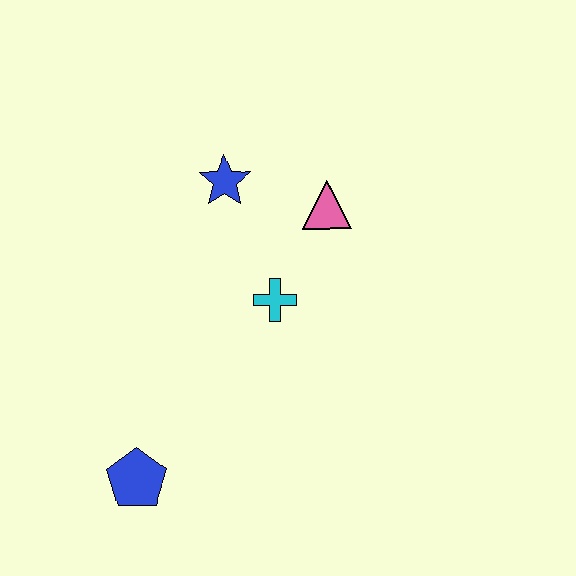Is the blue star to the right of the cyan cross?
No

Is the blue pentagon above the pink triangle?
No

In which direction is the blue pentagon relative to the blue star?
The blue pentagon is below the blue star.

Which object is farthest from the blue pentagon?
The pink triangle is farthest from the blue pentagon.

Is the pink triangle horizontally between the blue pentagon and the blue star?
No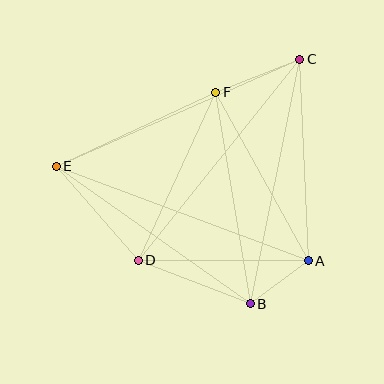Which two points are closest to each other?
Points A and B are closest to each other.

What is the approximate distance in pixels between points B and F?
The distance between B and F is approximately 214 pixels.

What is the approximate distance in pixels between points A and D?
The distance between A and D is approximately 170 pixels.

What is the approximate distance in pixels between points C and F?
The distance between C and F is approximately 90 pixels.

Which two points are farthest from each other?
Points A and E are farthest from each other.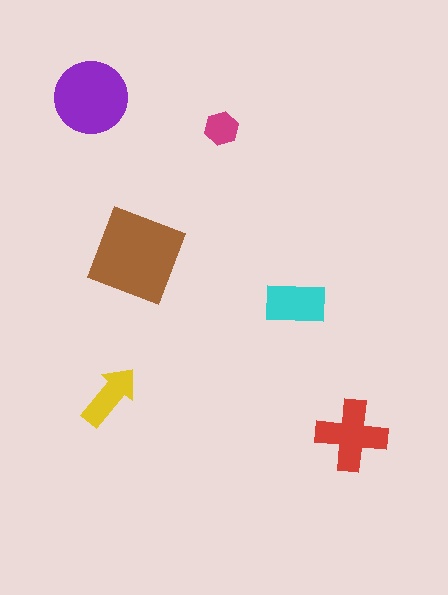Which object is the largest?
The brown diamond.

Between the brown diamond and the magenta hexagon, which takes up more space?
The brown diamond.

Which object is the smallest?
The magenta hexagon.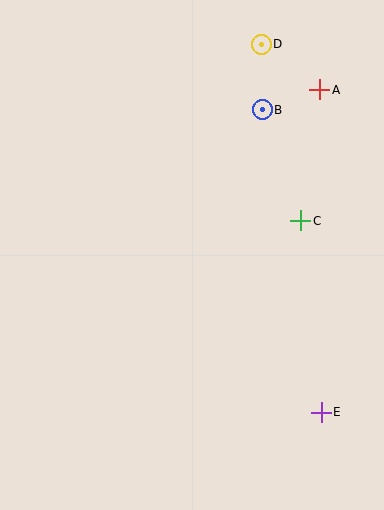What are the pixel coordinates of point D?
Point D is at (261, 44).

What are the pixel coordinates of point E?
Point E is at (321, 412).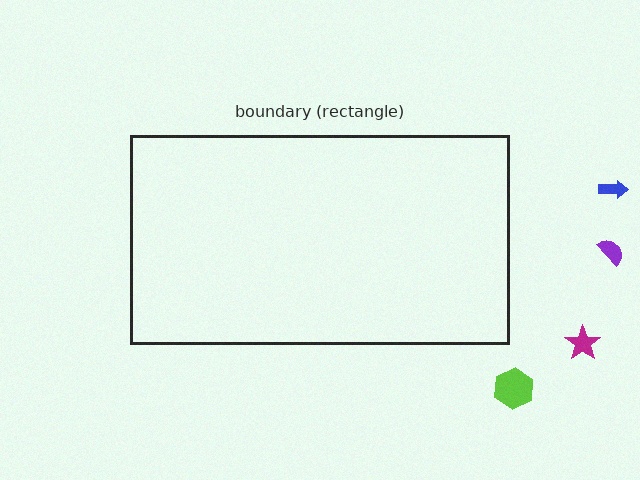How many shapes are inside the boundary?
0 inside, 4 outside.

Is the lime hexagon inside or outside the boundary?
Outside.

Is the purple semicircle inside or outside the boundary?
Outside.